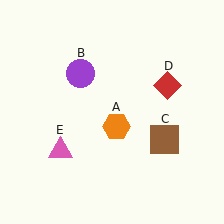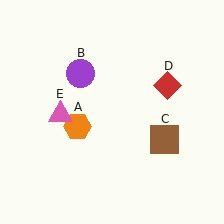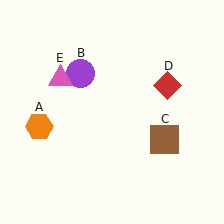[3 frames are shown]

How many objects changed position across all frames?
2 objects changed position: orange hexagon (object A), pink triangle (object E).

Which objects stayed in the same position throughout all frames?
Purple circle (object B) and brown square (object C) and red diamond (object D) remained stationary.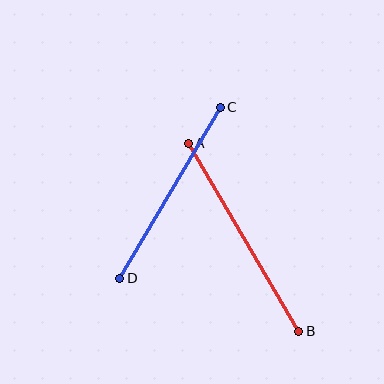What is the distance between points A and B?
The distance is approximately 218 pixels.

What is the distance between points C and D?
The distance is approximately 198 pixels.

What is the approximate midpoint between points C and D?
The midpoint is at approximately (170, 193) pixels.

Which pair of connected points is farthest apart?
Points A and B are farthest apart.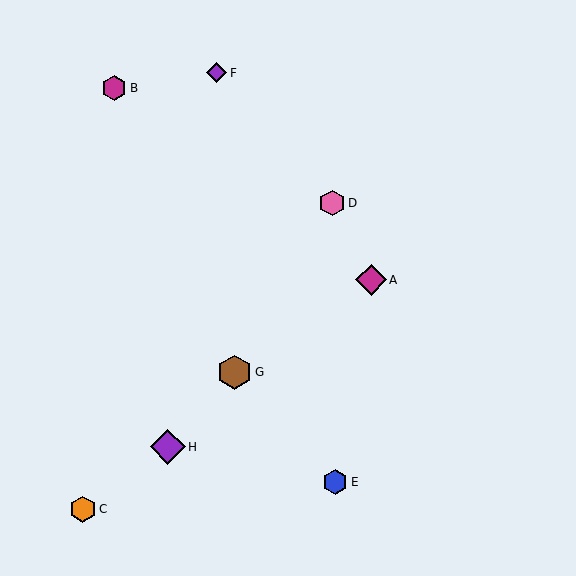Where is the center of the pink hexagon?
The center of the pink hexagon is at (332, 203).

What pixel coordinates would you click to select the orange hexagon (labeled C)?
Click at (83, 509) to select the orange hexagon C.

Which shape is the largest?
The purple diamond (labeled H) is the largest.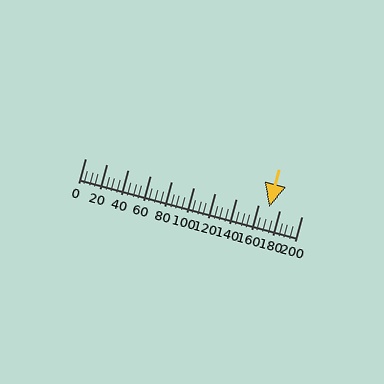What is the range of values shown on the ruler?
The ruler shows values from 0 to 200.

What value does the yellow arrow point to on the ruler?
The yellow arrow points to approximately 170.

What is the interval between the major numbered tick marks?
The major tick marks are spaced 20 units apart.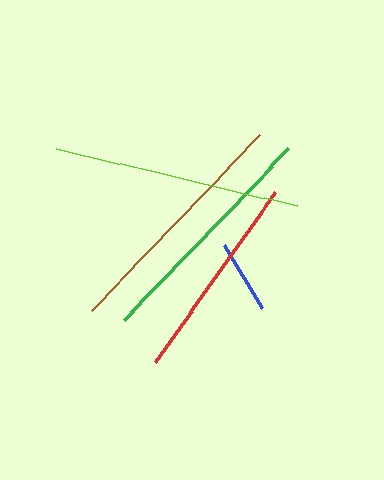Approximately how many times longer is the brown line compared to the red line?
The brown line is approximately 1.2 times the length of the red line.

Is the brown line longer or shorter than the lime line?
The lime line is longer than the brown line.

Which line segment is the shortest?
The blue line is the shortest at approximately 74 pixels.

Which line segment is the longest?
The lime line is the longest at approximately 247 pixels.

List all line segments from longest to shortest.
From longest to shortest: lime, brown, green, red, blue.